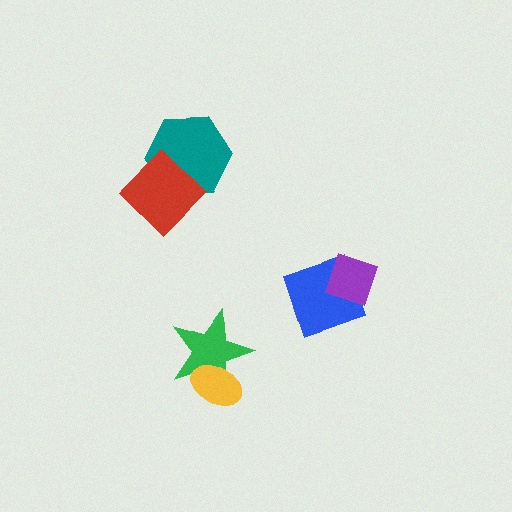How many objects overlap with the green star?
1 object overlaps with the green star.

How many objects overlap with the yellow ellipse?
1 object overlaps with the yellow ellipse.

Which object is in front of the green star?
The yellow ellipse is in front of the green star.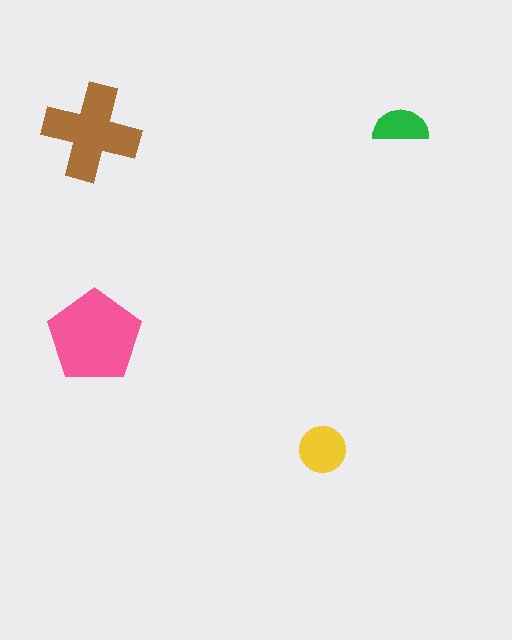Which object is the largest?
The pink pentagon.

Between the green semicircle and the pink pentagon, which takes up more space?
The pink pentagon.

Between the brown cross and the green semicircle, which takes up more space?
The brown cross.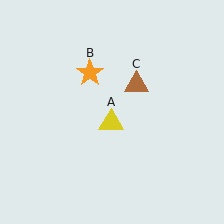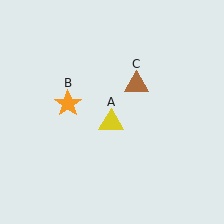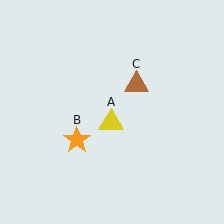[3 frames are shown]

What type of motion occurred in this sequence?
The orange star (object B) rotated counterclockwise around the center of the scene.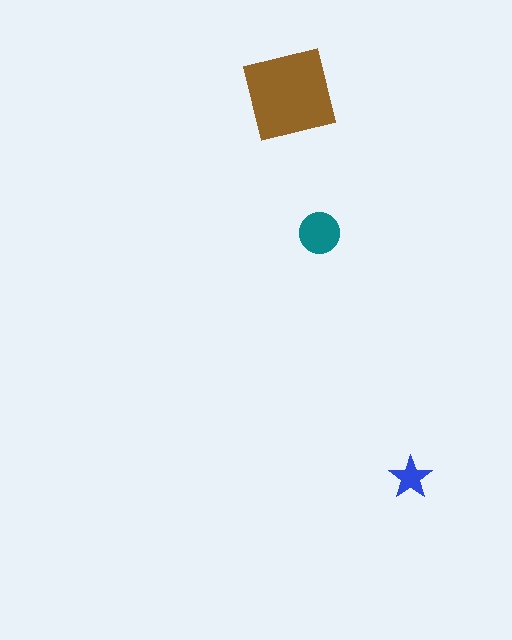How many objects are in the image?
There are 3 objects in the image.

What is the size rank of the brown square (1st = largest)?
1st.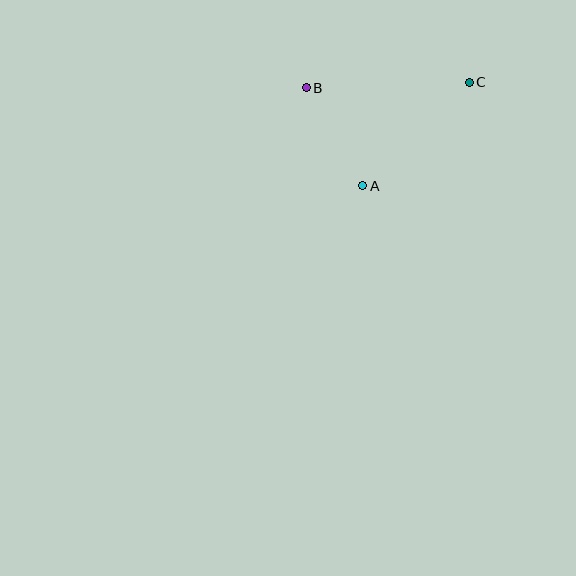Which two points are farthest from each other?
Points B and C are farthest from each other.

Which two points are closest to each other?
Points A and B are closest to each other.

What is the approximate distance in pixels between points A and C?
The distance between A and C is approximately 149 pixels.